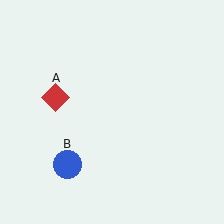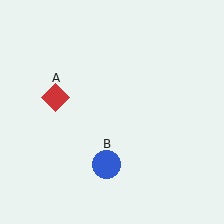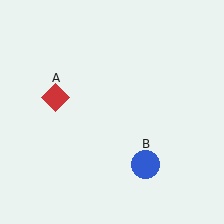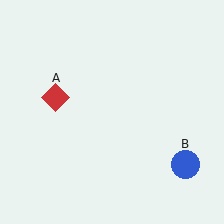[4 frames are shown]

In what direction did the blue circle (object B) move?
The blue circle (object B) moved right.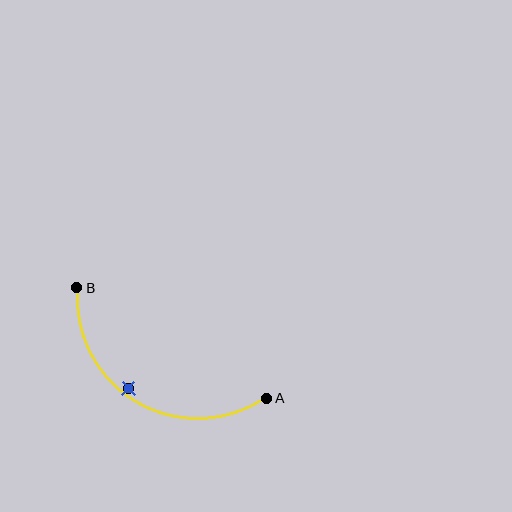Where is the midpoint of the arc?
The arc midpoint is the point on the curve farthest from the straight line joining A and B. It sits below that line.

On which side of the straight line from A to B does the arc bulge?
The arc bulges below the straight line connecting A and B.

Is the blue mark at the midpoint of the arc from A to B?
No — the blue mark does not lie on the arc at all. It sits slightly inside the curve.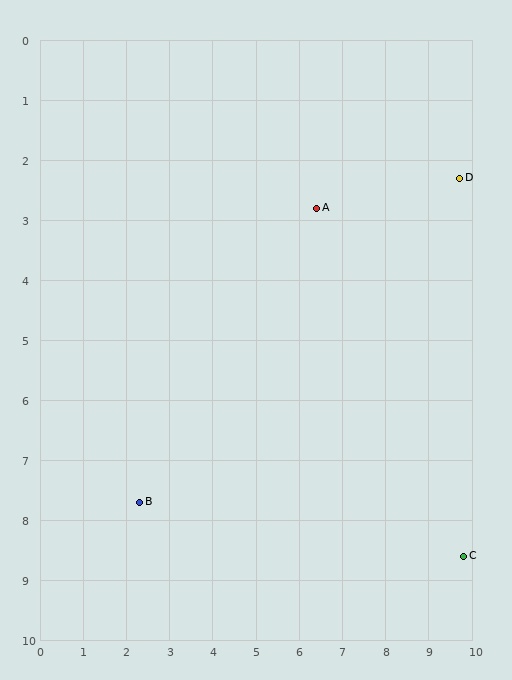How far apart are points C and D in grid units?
Points C and D are about 6.3 grid units apart.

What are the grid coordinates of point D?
Point D is at approximately (9.7, 2.3).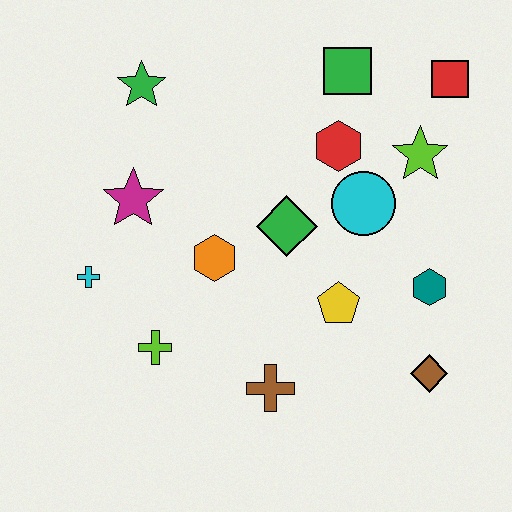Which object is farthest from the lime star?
The cyan cross is farthest from the lime star.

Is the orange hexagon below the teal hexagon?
No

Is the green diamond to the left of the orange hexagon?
No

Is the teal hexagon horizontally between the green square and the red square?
Yes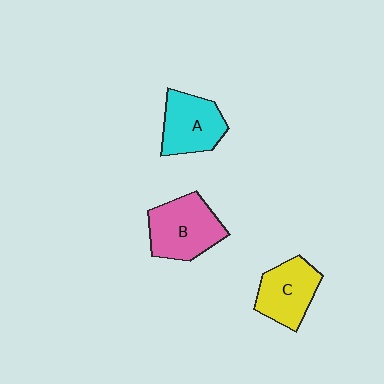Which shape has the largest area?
Shape B (pink).